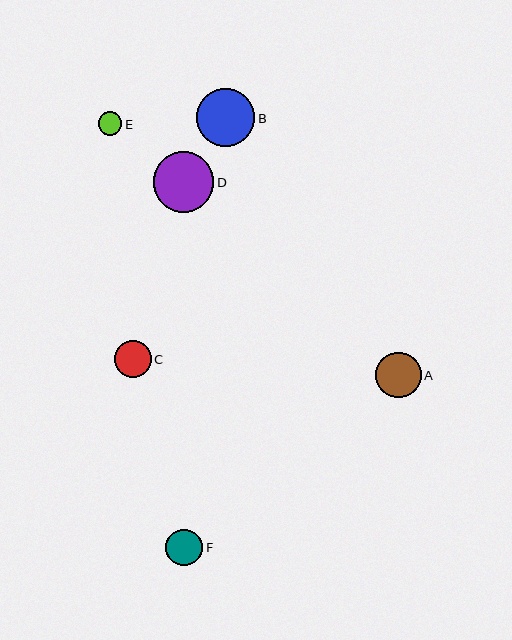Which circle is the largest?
Circle D is the largest with a size of approximately 60 pixels.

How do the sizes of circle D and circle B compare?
Circle D and circle B are approximately the same size.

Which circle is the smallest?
Circle E is the smallest with a size of approximately 23 pixels.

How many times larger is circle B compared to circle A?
Circle B is approximately 1.3 times the size of circle A.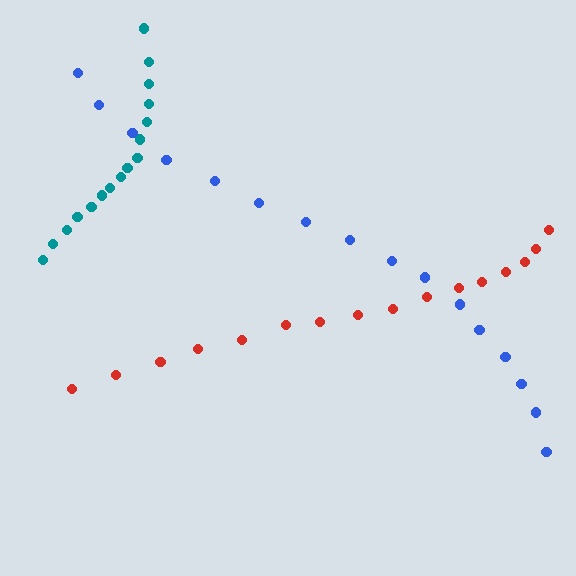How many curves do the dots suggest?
There are 3 distinct paths.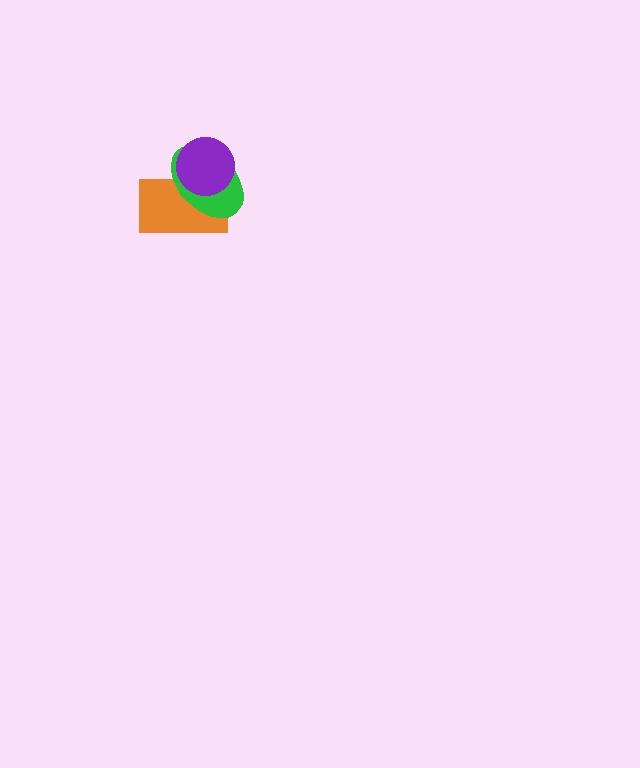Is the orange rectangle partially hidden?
Yes, it is partially covered by another shape.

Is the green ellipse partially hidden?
Yes, it is partially covered by another shape.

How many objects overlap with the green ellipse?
2 objects overlap with the green ellipse.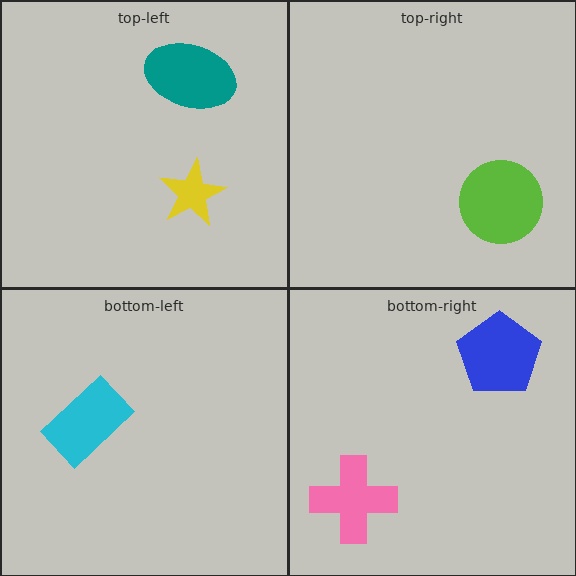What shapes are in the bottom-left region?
The cyan rectangle.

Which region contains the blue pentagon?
The bottom-right region.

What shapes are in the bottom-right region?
The blue pentagon, the pink cross.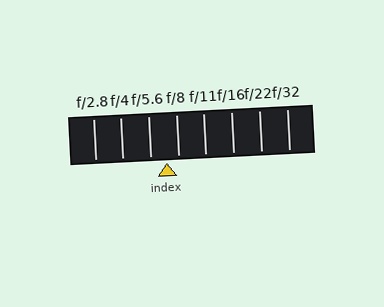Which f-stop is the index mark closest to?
The index mark is closest to f/8.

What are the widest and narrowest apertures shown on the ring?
The widest aperture shown is f/2.8 and the narrowest is f/32.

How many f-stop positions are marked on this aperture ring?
There are 8 f-stop positions marked.